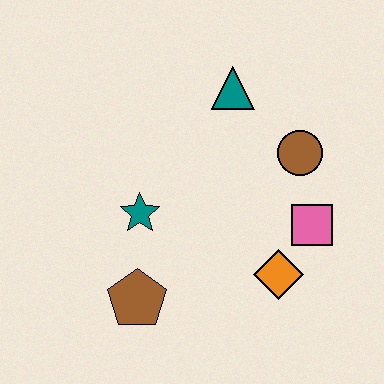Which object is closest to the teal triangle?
The brown circle is closest to the teal triangle.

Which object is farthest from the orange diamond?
The teal triangle is farthest from the orange diamond.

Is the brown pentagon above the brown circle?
No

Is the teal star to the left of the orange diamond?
Yes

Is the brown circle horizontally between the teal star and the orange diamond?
No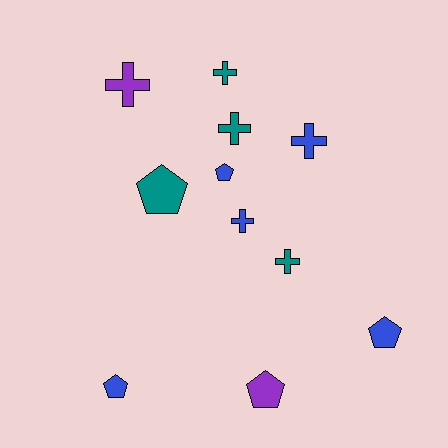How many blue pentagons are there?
There are 3 blue pentagons.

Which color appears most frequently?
Blue, with 5 objects.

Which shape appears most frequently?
Cross, with 6 objects.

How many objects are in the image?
There are 11 objects.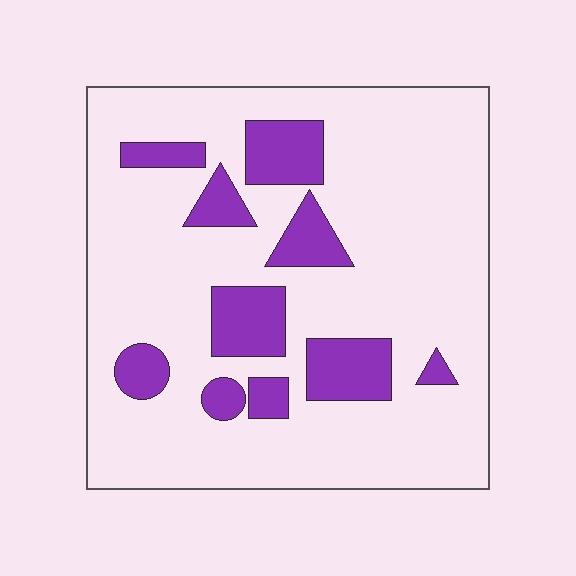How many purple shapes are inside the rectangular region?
10.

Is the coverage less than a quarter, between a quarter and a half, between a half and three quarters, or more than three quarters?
Less than a quarter.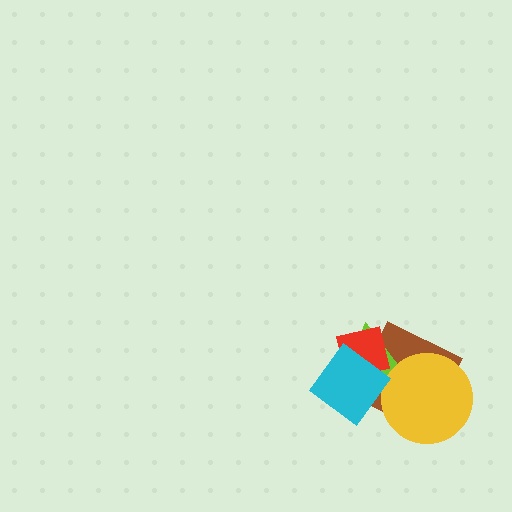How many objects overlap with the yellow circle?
2 objects overlap with the yellow circle.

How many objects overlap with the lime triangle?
4 objects overlap with the lime triangle.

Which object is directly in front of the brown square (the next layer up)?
The lime triangle is directly in front of the brown square.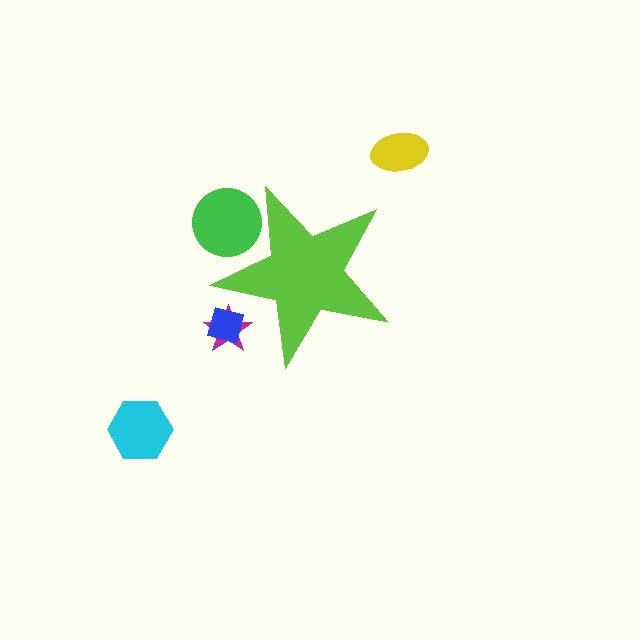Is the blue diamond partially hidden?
Yes, the blue diamond is partially hidden behind the lime star.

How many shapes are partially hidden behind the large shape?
3 shapes are partially hidden.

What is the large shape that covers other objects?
A lime star.